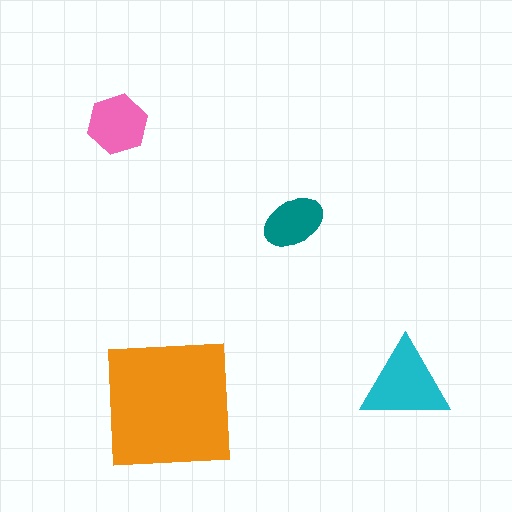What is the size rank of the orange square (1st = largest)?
1st.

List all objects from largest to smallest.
The orange square, the cyan triangle, the pink hexagon, the teal ellipse.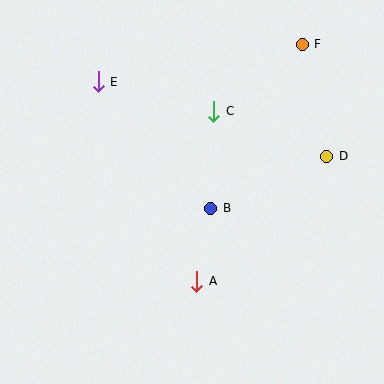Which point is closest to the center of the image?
Point B at (211, 208) is closest to the center.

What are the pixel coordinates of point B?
Point B is at (211, 208).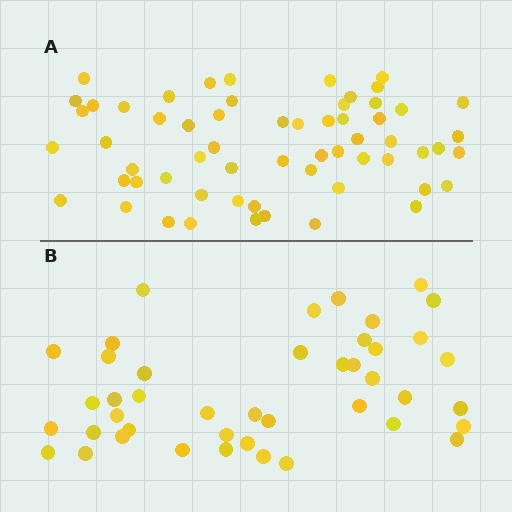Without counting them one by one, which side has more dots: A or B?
Region A (the top region) has more dots.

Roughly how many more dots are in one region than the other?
Region A has approximately 15 more dots than region B.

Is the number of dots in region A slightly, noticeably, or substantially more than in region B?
Region A has noticeably more, but not dramatically so. The ratio is roughly 1.4 to 1.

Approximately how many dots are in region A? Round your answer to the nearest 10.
About 60 dots.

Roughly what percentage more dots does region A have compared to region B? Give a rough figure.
About 40% more.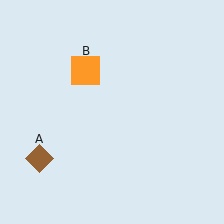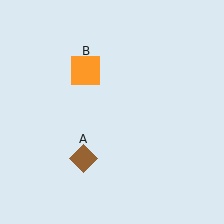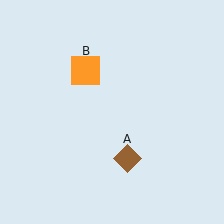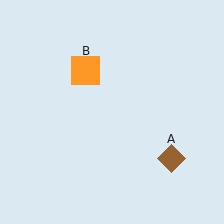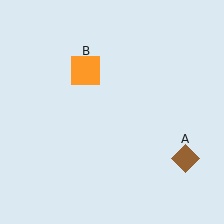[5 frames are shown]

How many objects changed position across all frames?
1 object changed position: brown diamond (object A).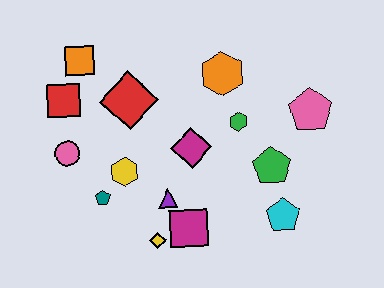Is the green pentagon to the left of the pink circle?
No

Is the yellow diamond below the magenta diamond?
Yes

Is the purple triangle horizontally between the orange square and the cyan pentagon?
Yes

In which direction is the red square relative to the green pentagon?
The red square is to the left of the green pentagon.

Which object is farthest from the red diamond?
The cyan pentagon is farthest from the red diamond.